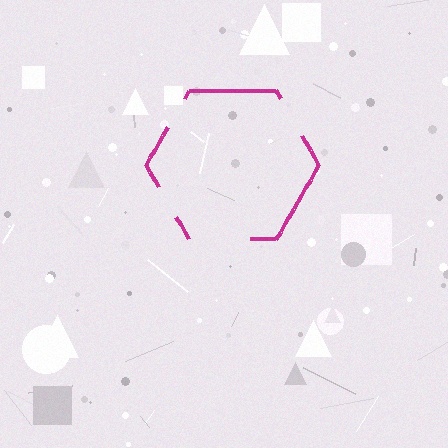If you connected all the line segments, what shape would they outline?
They would outline a hexagon.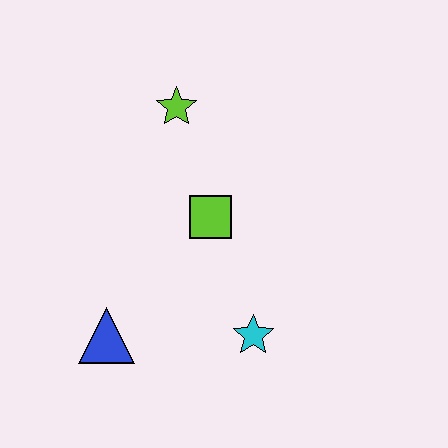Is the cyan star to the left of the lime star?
No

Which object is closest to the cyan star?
The lime square is closest to the cyan star.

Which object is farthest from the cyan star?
The lime star is farthest from the cyan star.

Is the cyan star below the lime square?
Yes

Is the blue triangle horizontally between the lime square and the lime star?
No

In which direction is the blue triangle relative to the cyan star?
The blue triangle is to the left of the cyan star.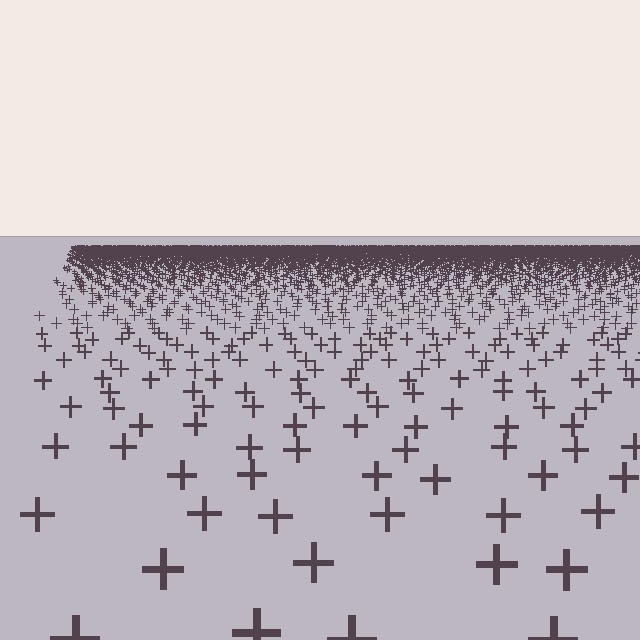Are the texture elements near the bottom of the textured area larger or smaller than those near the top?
Larger. Near the bottom, elements are closer to the viewer and appear at a bigger on-screen size.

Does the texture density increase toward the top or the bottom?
Density increases toward the top.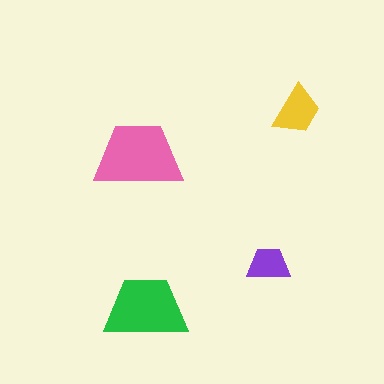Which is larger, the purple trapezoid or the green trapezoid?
The green one.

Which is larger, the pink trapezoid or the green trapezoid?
The pink one.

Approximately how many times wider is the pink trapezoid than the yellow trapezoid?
About 1.5 times wider.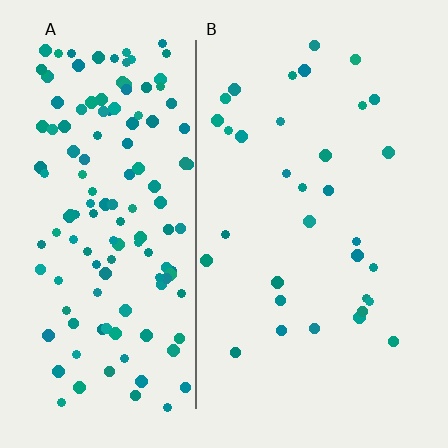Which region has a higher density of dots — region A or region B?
A (the left).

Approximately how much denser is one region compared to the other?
Approximately 4.3× — region A over region B.